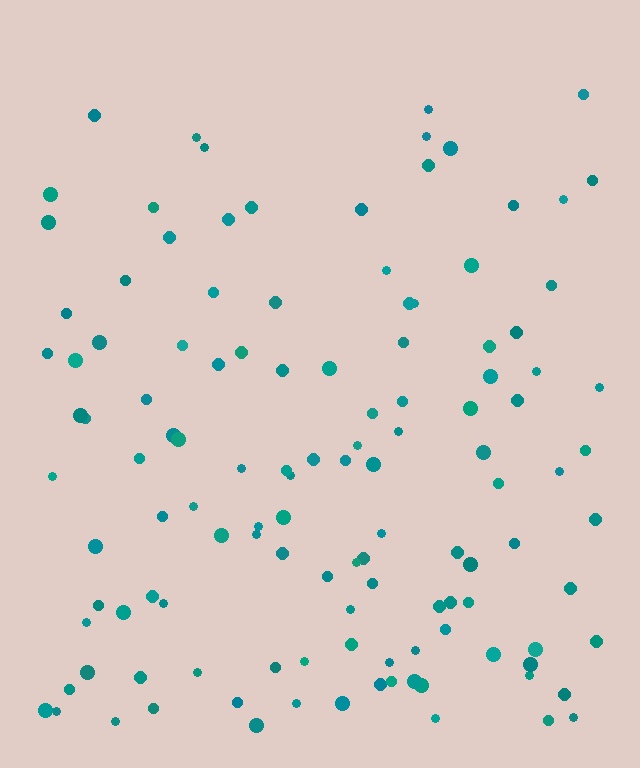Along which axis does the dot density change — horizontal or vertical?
Vertical.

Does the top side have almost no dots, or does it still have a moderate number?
Still a moderate number, just noticeably fewer than the bottom.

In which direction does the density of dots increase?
From top to bottom, with the bottom side densest.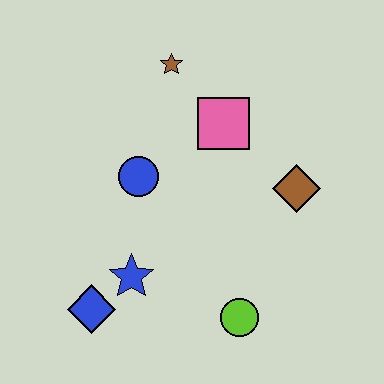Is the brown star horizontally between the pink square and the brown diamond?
No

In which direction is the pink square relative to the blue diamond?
The pink square is above the blue diamond.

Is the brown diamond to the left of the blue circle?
No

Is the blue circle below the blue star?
No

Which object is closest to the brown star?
The pink square is closest to the brown star.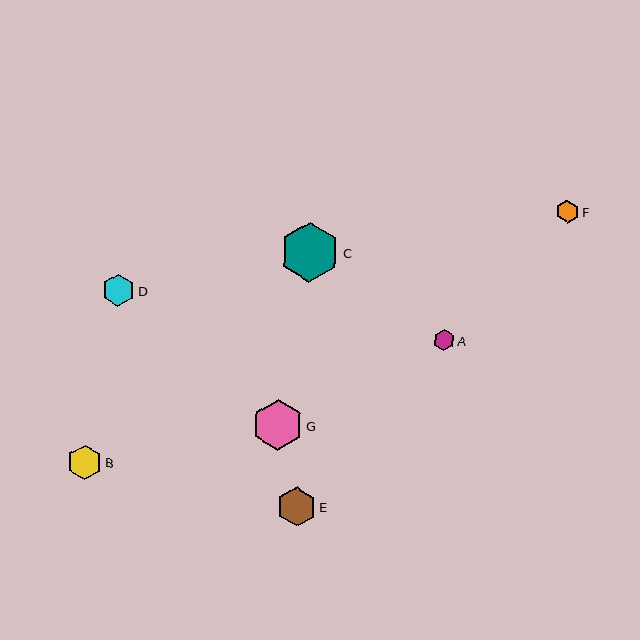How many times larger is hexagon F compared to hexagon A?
Hexagon F is approximately 1.1 times the size of hexagon A.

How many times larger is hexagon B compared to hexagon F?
Hexagon B is approximately 1.5 times the size of hexagon F.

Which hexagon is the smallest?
Hexagon A is the smallest with a size of approximately 21 pixels.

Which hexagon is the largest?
Hexagon C is the largest with a size of approximately 60 pixels.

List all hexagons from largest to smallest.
From largest to smallest: C, G, E, B, D, F, A.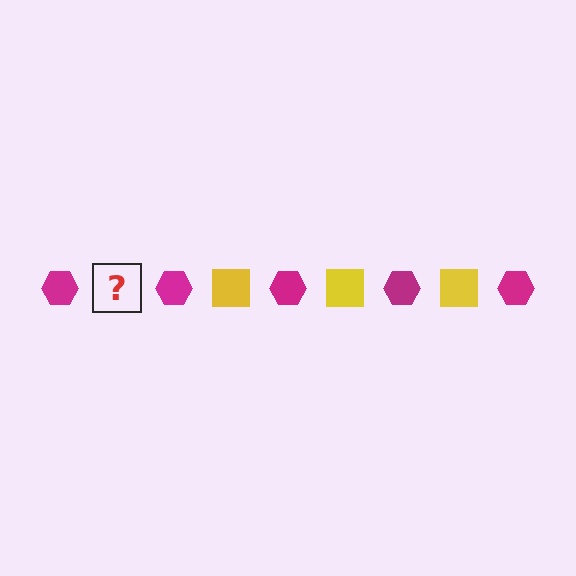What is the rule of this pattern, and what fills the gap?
The rule is that the pattern alternates between magenta hexagon and yellow square. The gap should be filled with a yellow square.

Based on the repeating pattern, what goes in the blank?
The blank should be a yellow square.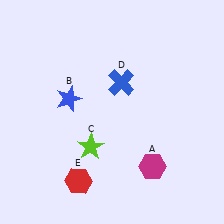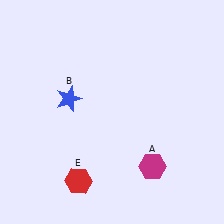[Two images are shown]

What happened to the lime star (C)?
The lime star (C) was removed in Image 2. It was in the bottom-left area of Image 1.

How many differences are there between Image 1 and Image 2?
There are 2 differences between the two images.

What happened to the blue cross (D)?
The blue cross (D) was removed in Image 2. It was in the top-right area of Image 1.